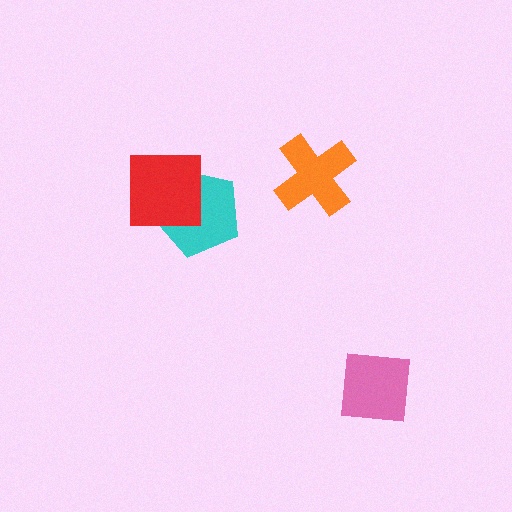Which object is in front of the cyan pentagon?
The red square is in front of the cyan pentagon.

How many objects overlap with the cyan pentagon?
1 object overlaps with the cyan pentagon.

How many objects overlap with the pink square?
0 objects overlap with the pink square.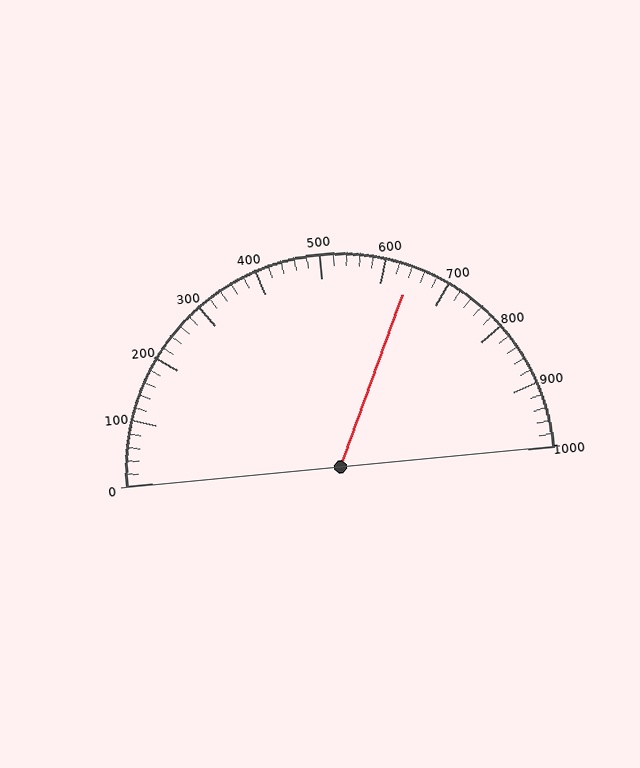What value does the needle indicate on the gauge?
The needle indicates approximately 640.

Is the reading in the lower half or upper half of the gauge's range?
The reading is in the upper half of the range (0 to 1000).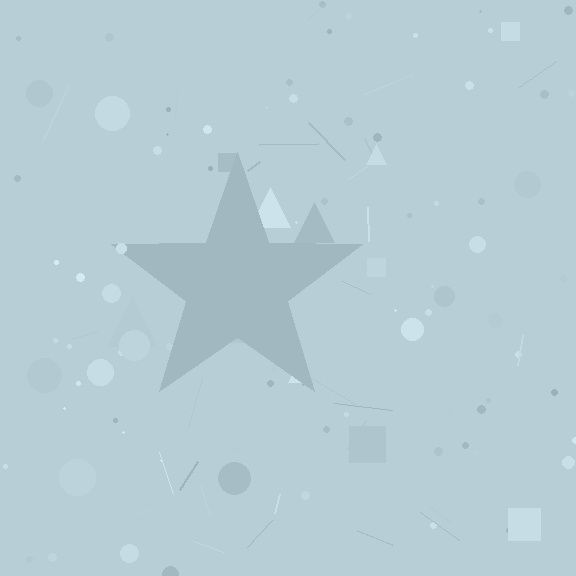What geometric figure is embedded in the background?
A star is embedded in the background.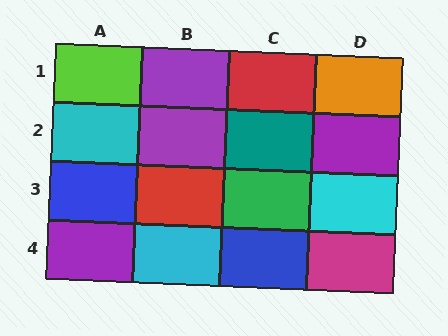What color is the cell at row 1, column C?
Red.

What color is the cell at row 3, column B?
Red.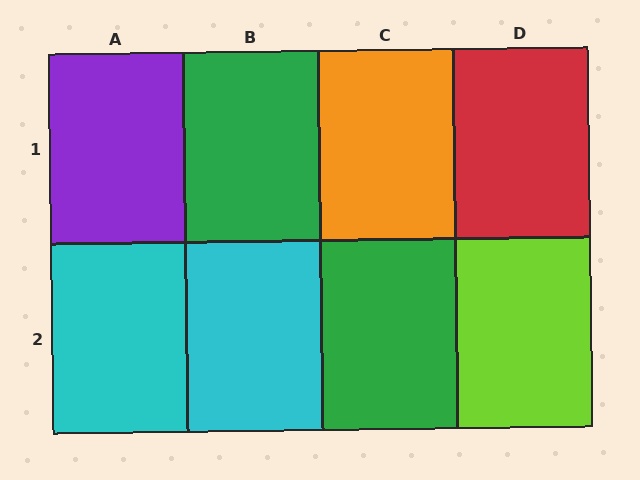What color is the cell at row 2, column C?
Green.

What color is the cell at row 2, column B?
Cyan.